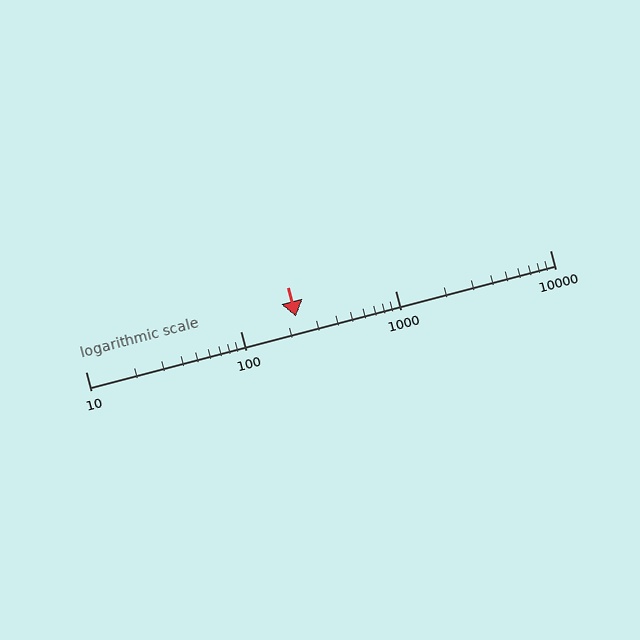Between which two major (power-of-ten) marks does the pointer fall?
The pointer is between 100 and 1000.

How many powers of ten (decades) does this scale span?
The scale spans 3 decades, from 10 to 10000.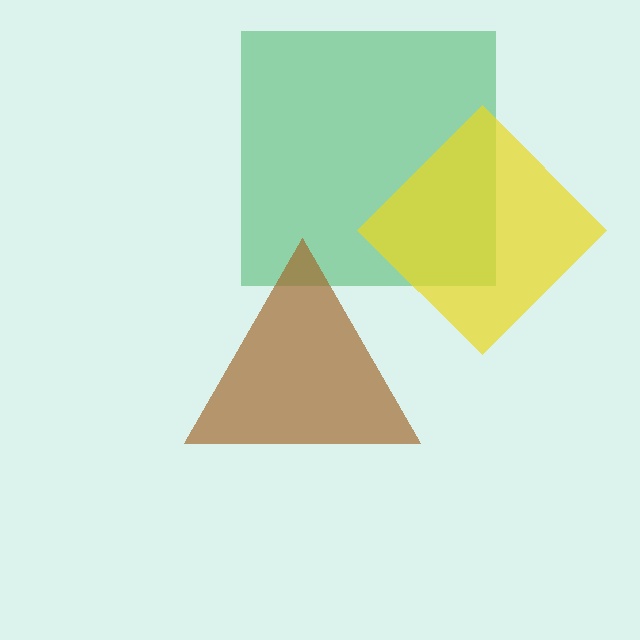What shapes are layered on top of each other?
The layered shapes are: a green square, a brown triangle, a yellow diamond.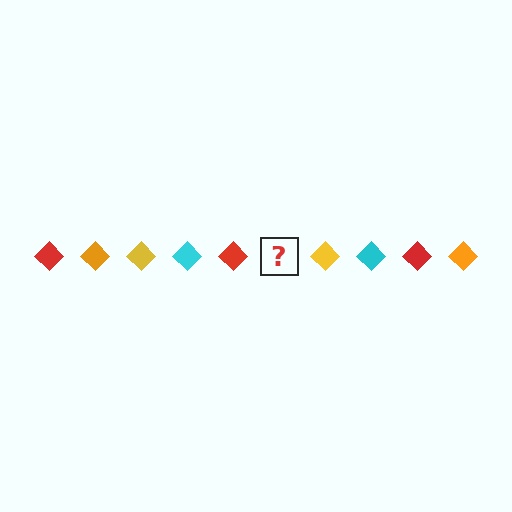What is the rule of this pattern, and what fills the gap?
The rule is that the pattern cycles through red, orange, yellow, cyan diamonds. The gap should be filled with an orange diamond.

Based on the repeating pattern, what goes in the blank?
The blank should be an orange diamond.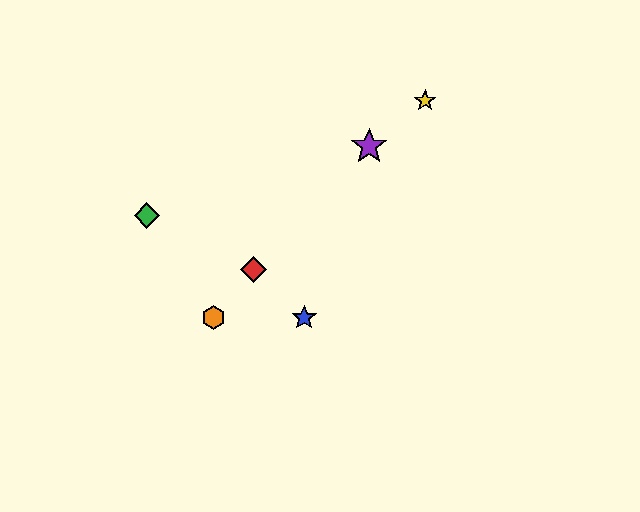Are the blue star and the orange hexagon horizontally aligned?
Yes, both are at y≈318.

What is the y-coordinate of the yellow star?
The yellow star is at y≈101.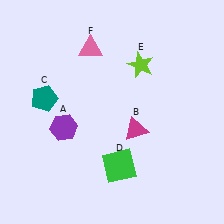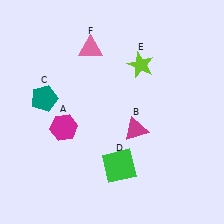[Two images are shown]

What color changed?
The hexagon (A) changed from purple in Image 1 to magenta in Image 2.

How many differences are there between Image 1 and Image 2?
There is 1 difference between the two images.